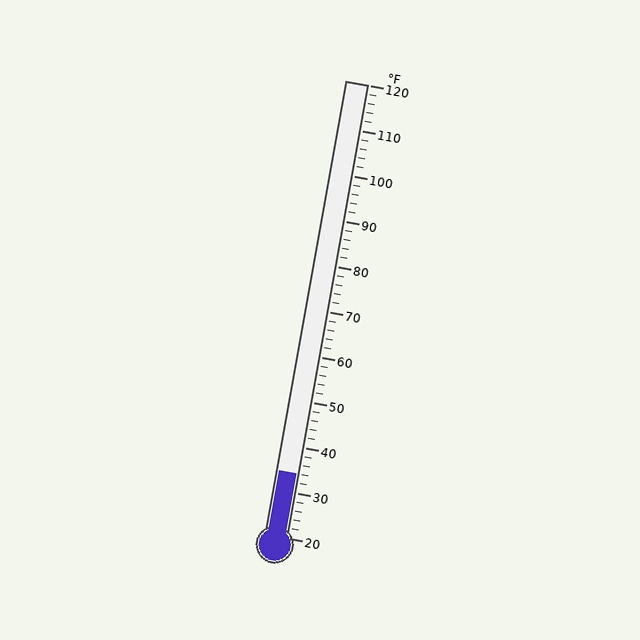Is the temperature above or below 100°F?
The temperature is below 100°F.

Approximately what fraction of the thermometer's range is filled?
The thermometer is filled to approximately 15% of its range.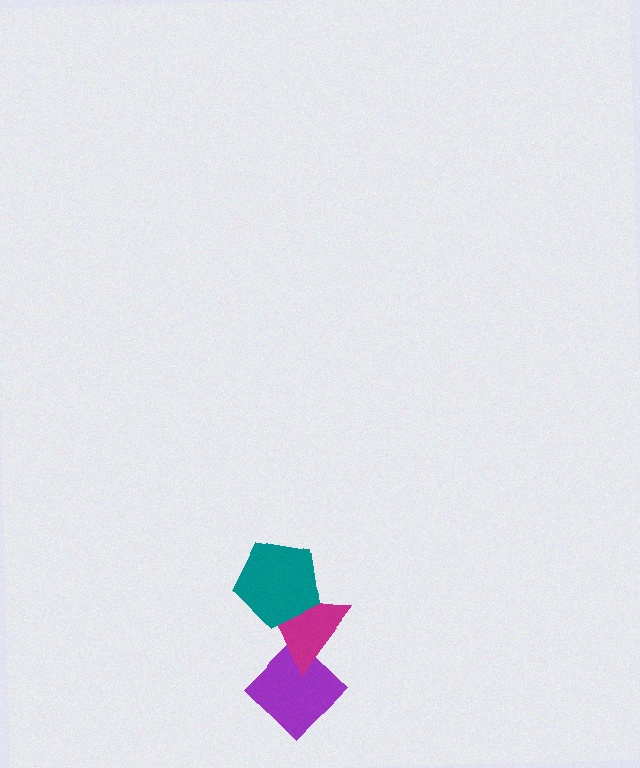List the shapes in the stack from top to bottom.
From top to bottom: the teal pentagon, the magenta triangle, the purple diamond.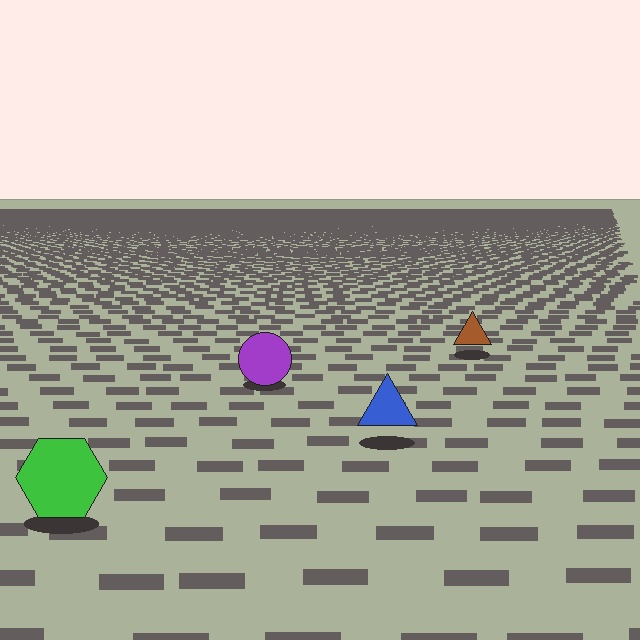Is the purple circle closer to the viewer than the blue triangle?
No. The blue triangle is closer — you can tell from the texture gradient: the ground texture is coarser near it.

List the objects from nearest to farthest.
From nearest to farthest: the green hexagon, the blue triangle, the purple circle, the brown triangle.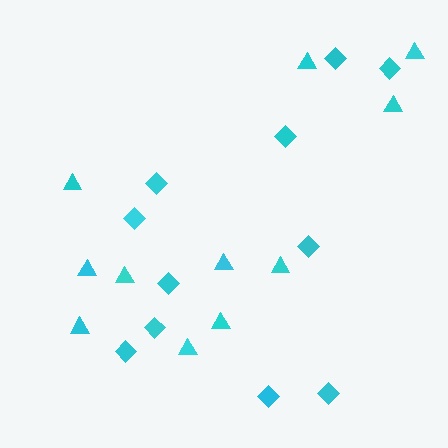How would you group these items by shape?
There are 2 groups: one group of diamonds (11) and one group of triangles (11).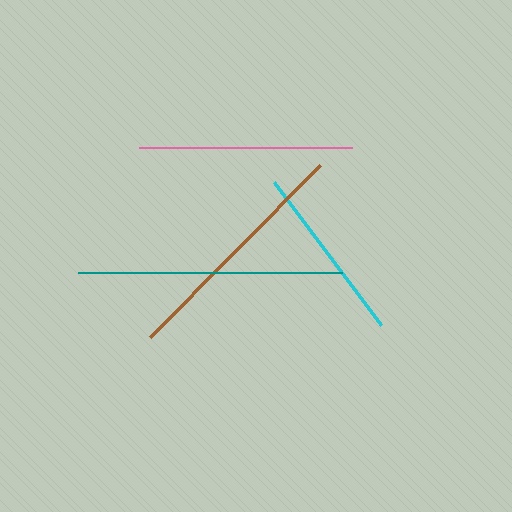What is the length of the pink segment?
The pink segment is approximately 213 pixels long.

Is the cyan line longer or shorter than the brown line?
The brown line is longer than the cyan line.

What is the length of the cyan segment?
The cyan segment is approximately 178 pixels long.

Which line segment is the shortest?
The cyan line is the shortest at approximately 178 pixels.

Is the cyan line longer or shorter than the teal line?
The teal line is longer than the cyan line.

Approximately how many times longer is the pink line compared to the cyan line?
The pink line is approximately 1.2 times the length of the cyan line.